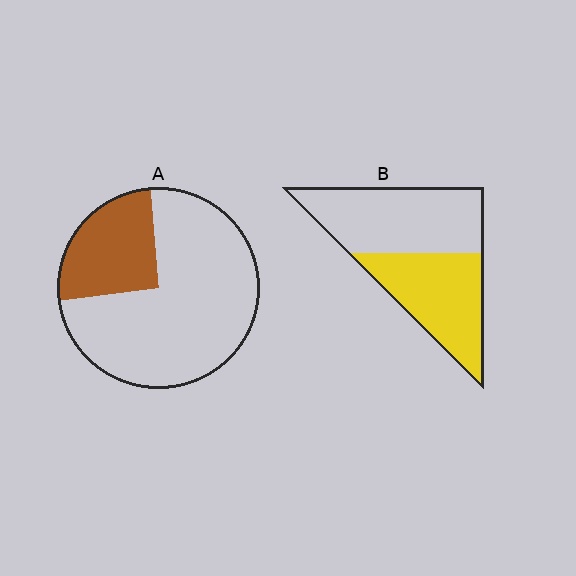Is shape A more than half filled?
No.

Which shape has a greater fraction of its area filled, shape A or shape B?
Shape B.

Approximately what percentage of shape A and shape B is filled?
A is approximately 25% and B is approximately 45%.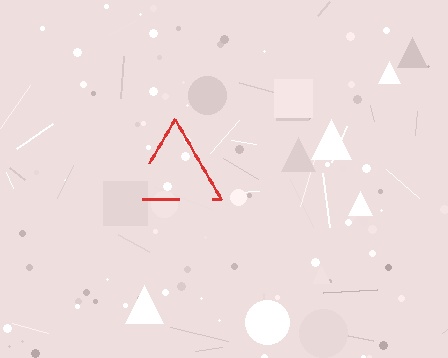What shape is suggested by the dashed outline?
The dashed outline suggests a triangle.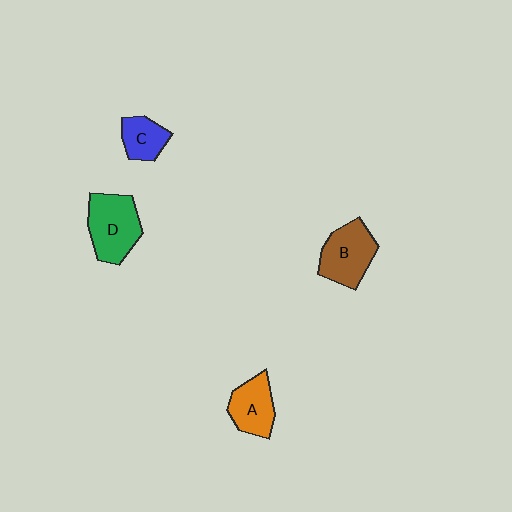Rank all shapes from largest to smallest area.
From largest to smallest: D (green), B (brown), A (orange), C (blue).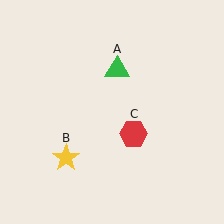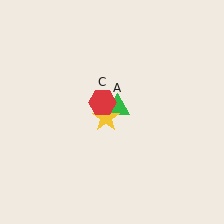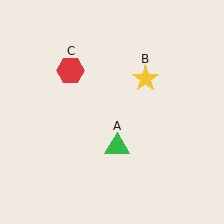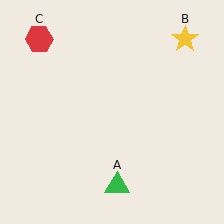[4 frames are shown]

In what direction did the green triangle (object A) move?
The green triangle (object A) moved down.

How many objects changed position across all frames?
3 objects changed position: green triangle (object A), yellow star (object B), red hexagon (object C).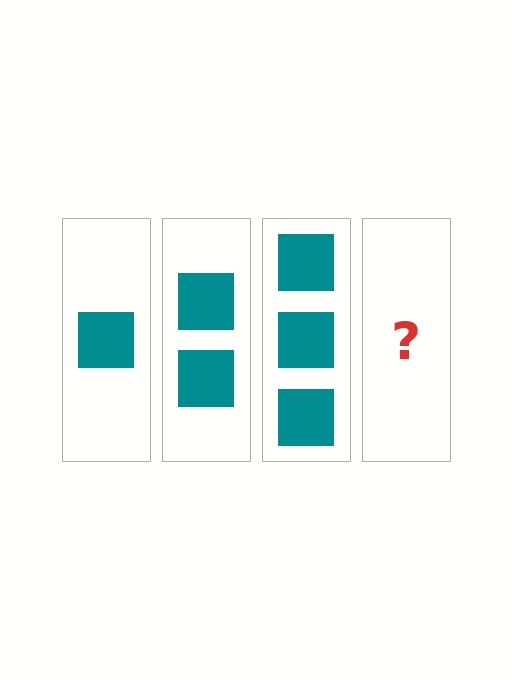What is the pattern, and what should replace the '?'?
The pattern is that each step adds one more square. The '?' should be 4 squares.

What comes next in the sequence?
The next element should be 4 squares.